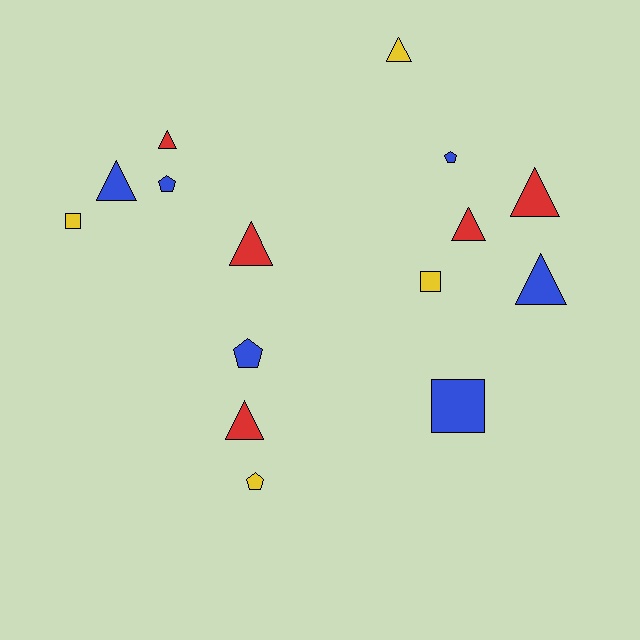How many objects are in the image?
There are 15 objects.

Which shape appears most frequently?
Triangle, with 8 objects.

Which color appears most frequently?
Blue, with 6 objects.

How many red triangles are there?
There are 5 red triangles.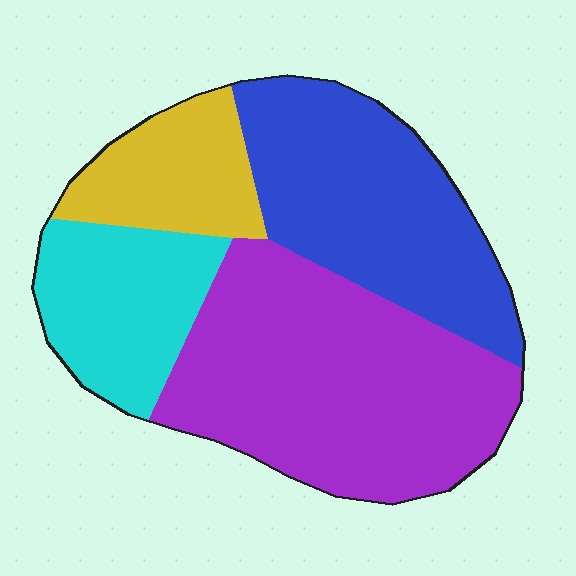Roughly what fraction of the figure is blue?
Blue takes up about one quarter (1/4) of the figure.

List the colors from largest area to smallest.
From largest to smallest: purple, blue, cyan, yellow.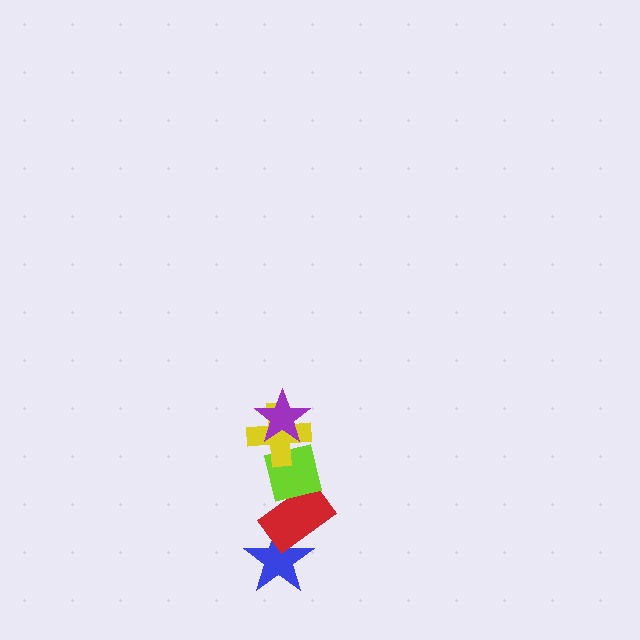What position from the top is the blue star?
The blue star is 5th from the top.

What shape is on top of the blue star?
The red rectangle is on top of the blue star.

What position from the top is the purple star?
The purple star is 1st from the top.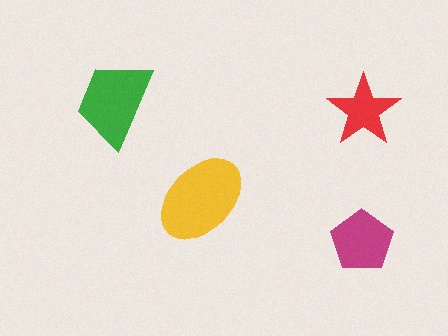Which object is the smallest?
The red star.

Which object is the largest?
The yellow ellipse.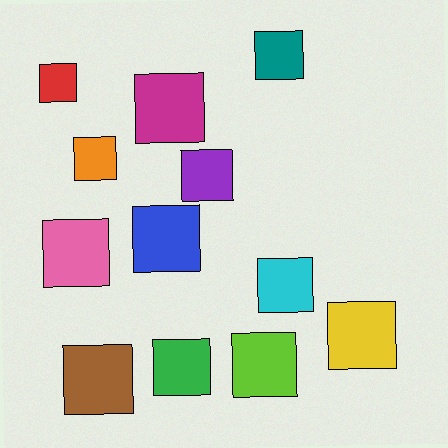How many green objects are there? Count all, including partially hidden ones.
There is 1 green object.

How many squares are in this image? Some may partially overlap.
There are 12 squares.